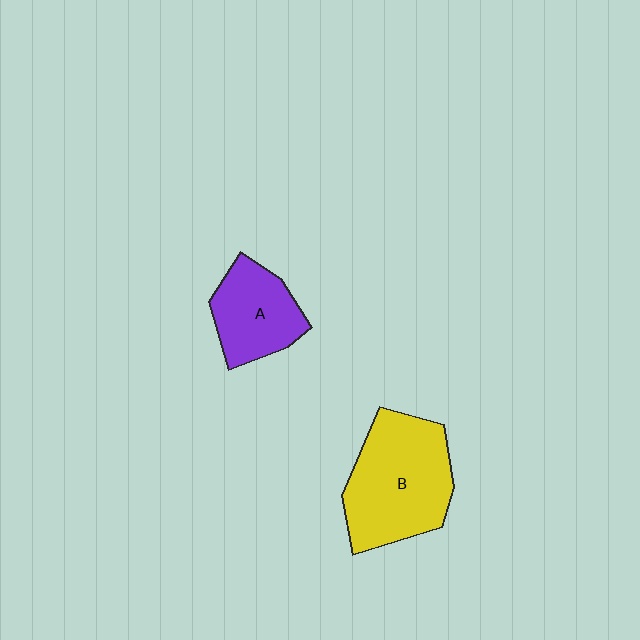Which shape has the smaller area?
Shape A (purple).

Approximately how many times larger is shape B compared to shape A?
Approximately 1.6 times.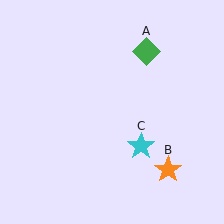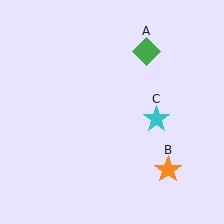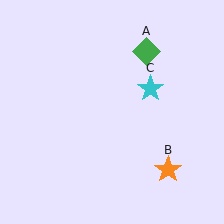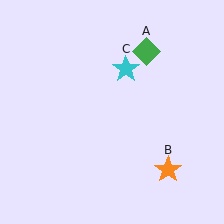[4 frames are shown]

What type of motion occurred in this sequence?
The cyan star (object C) rotated counterclockwise around the center of the scene.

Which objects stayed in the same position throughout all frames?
Green diamond (object A) and orange star (object B) remained stationary.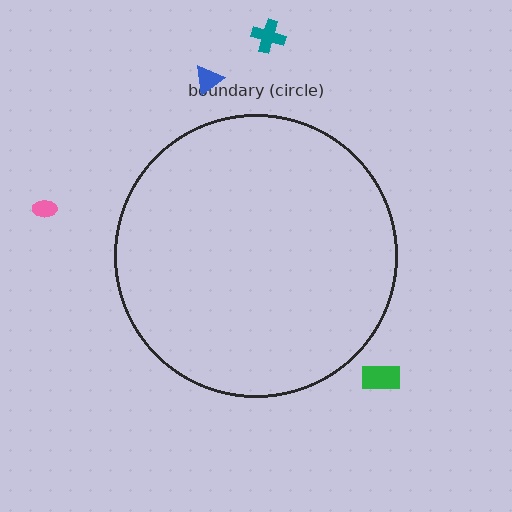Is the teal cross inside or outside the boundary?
Outside.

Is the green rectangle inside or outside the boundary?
Outside.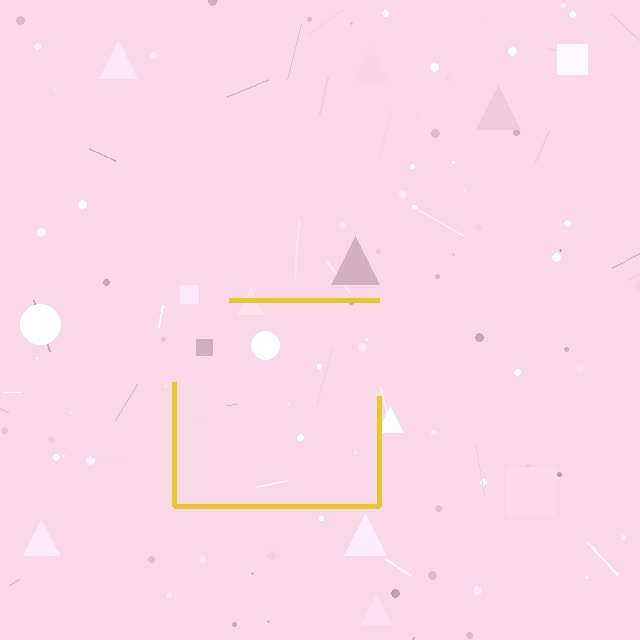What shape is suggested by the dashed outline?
The dashed outline suggests a square.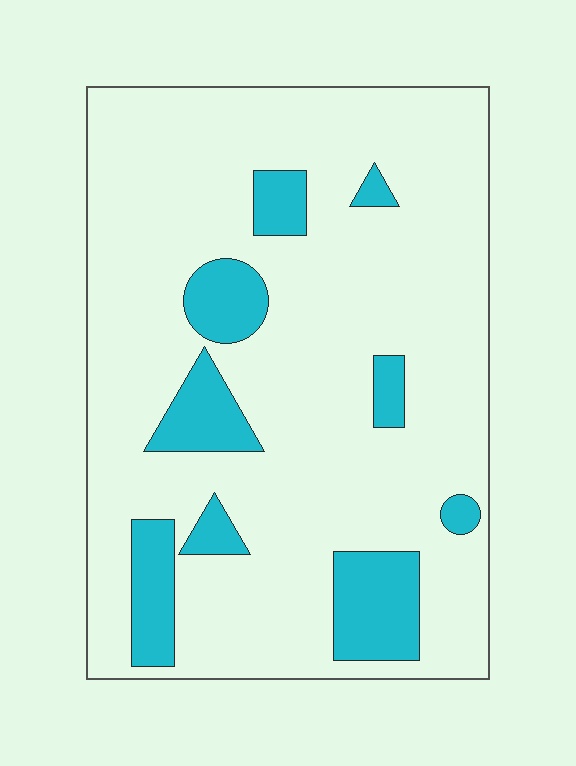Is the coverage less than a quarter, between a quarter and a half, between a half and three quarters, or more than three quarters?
Less than a quarter.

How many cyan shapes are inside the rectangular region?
9.